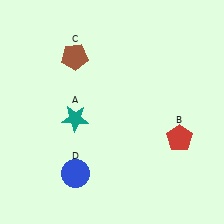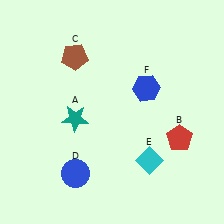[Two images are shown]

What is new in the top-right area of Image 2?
A blue hexagon (F) was added in the top-right area of Image 2.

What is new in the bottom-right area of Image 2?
A cyan diamond (E) was added in the bottom-right area of Image 2.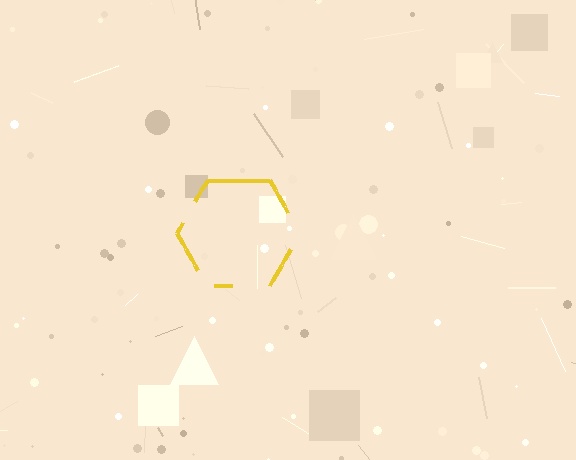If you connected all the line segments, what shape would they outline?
They would outline a hexagon.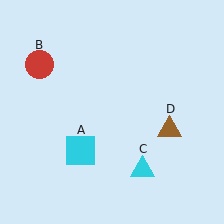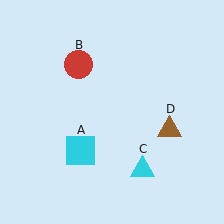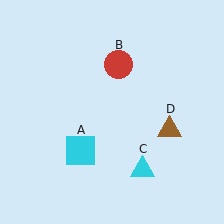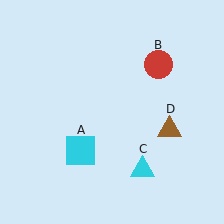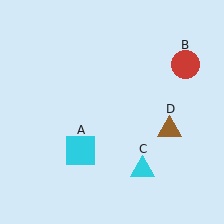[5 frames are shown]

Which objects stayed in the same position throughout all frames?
Cyan square (object A) and cyan triangle (object C) and brown triangle (object D) remained stationary.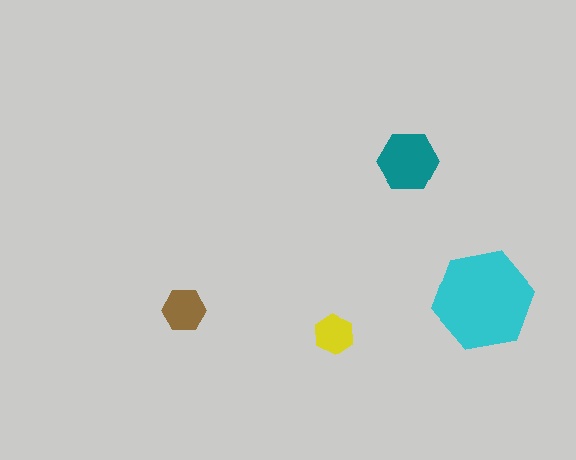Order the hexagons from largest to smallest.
the cyan one, the teal one, the brown one, the yellow one.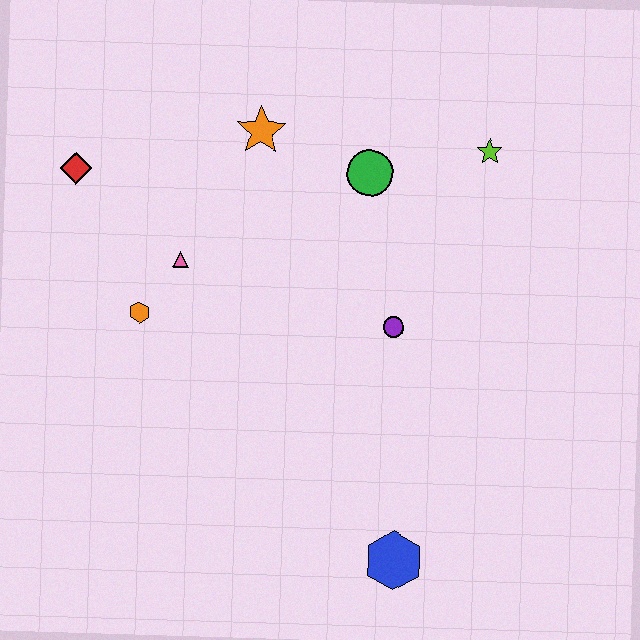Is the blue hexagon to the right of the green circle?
Yes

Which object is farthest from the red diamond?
The blue hexagon is farthest from the red diamond.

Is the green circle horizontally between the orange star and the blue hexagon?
Yes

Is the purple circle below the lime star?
Yes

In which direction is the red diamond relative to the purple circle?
The red diamond is to the left of the purple circle.